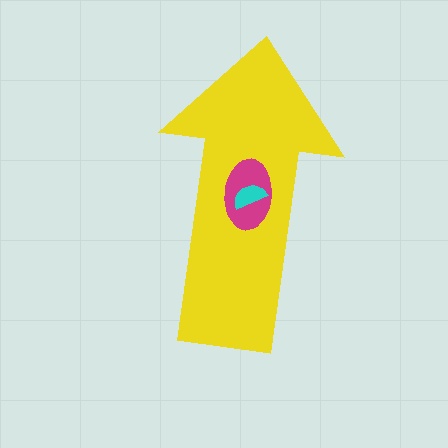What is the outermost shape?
The yellow arrow.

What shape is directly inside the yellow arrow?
The magenta ellipse.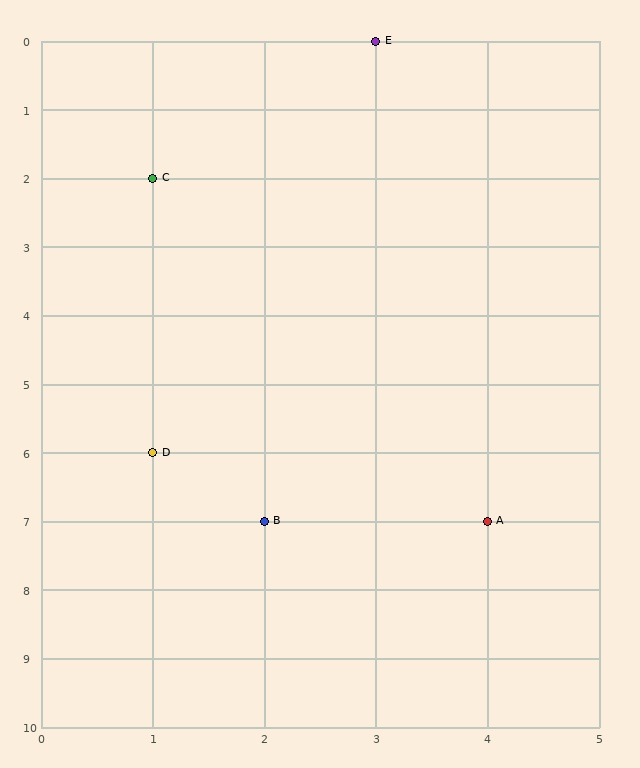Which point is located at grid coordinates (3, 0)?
Point E is at (3, 0).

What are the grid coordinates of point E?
Point E is at grid coordinates (3, 0).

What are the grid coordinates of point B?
Point B is at grid coordinates (2, 7).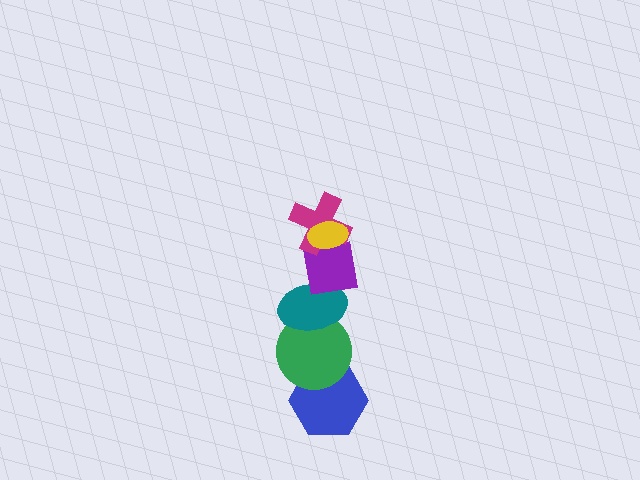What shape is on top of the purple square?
The magenta cross is on top of the purple square.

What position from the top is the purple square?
The purple square is 3rd from the top.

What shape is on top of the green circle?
The teal ellipse is on top of the green circle.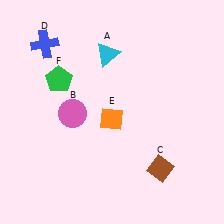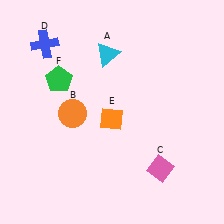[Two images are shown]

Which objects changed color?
B changed from pink to orange. C changed from brown to pink.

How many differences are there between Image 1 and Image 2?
There are 2 differences between the two images.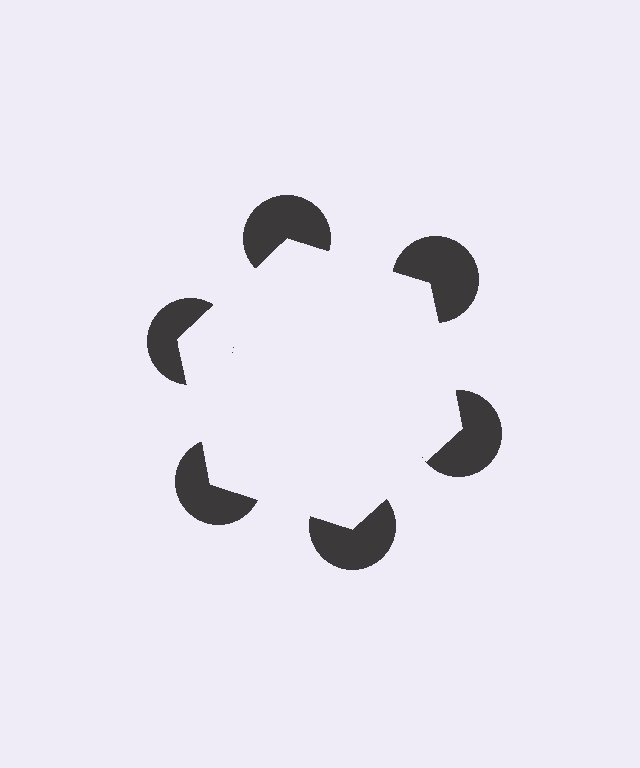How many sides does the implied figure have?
6 sides.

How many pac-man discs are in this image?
There are 6 — one at each vertex of the illusory hexagon.